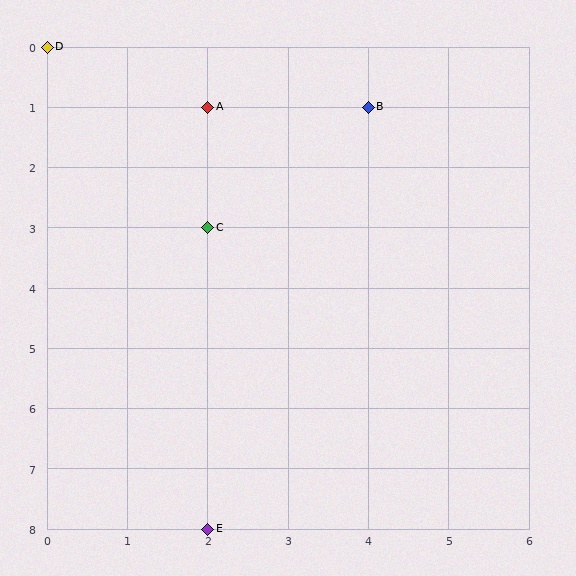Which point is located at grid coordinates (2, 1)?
Point A is at (2, 1).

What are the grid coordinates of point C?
Point C is at grid coordinates (2, 3).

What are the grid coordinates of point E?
Point E is at grid coordinates (2, 8).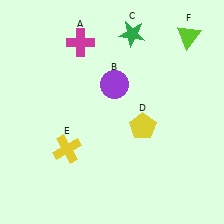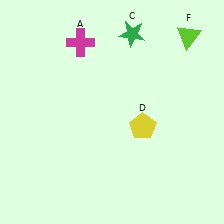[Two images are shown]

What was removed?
The yellow cross (E), the purple circle (B) were removed in Image 2.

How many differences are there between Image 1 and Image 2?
There are 2 differences between the two images.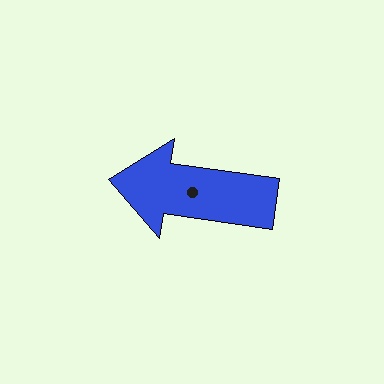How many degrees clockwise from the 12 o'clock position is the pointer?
Approximately 278 degrees.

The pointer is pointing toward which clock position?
Roughly 9 o'clock.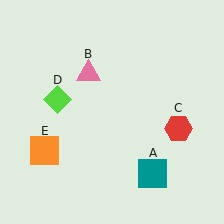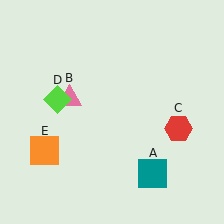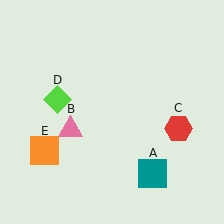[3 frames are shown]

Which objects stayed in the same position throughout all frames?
Teal square (object A) and red hexagon (object C) and lime diamond (object D) and orange square (object E) remained stationary.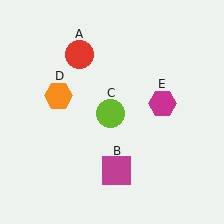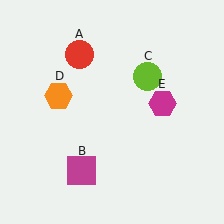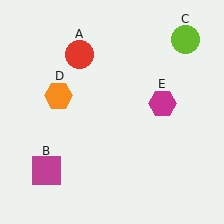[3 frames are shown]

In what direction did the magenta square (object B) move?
The magenta square (object B) moved left.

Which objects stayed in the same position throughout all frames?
Red circle (object A) and orange hexagon (object D) and magenta hexagon (object E) remained stationary.